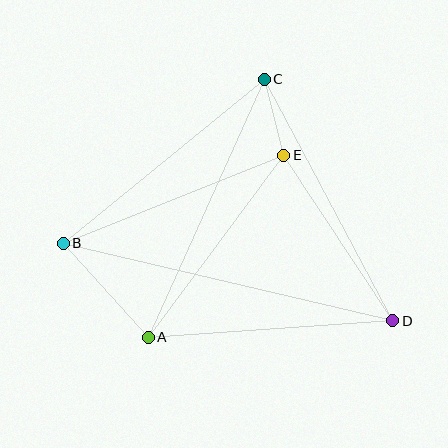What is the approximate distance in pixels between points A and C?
The distance between A and C is approximately 283 pixels.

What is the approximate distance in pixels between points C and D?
The distance between C and D is approximately 273 pixels.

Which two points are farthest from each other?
Points B and D are farthest from each other.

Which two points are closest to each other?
Points C and E are closest to each other.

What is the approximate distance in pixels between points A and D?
The distance between A and D is approximately 245 pixels.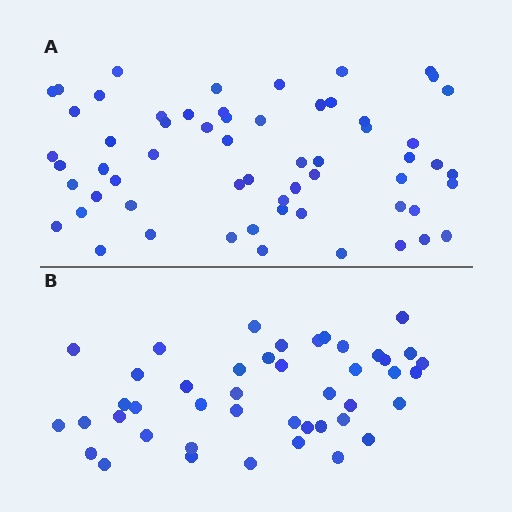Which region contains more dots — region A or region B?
Region A (the top region) has more dots.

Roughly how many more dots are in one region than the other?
Region A has approximately 15 more dots than region B.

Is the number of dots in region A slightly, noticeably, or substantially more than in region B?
Region A has noticeably more, but not dramatically so. The ratio is roughly 1.4 to 1.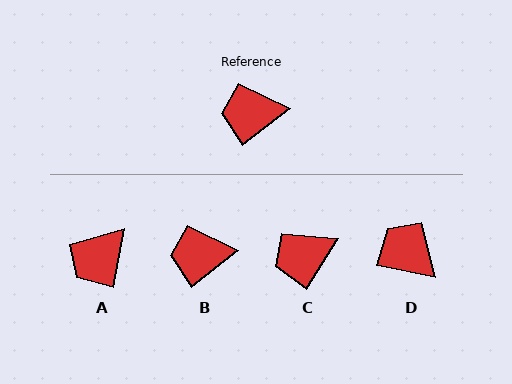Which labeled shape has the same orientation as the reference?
B.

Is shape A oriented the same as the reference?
No, it is off by about 41 degrees.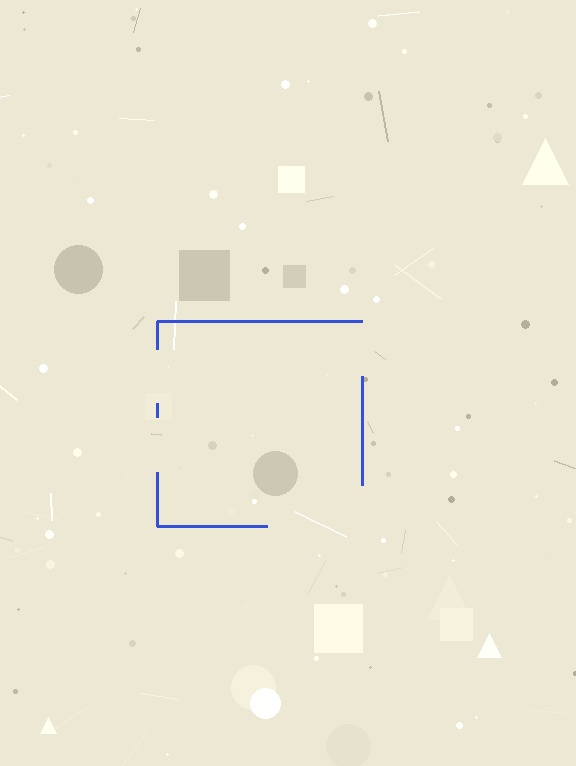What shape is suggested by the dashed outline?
The dashed outline suggests a square.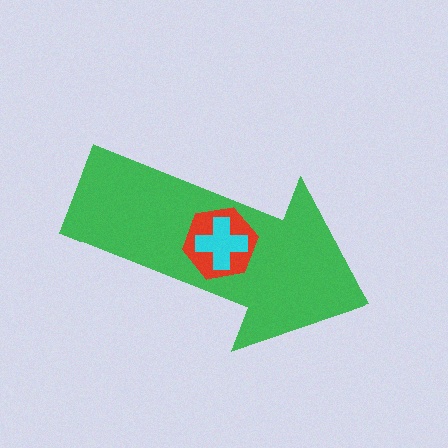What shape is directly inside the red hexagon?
The cyan cross.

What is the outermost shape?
The green arrow.